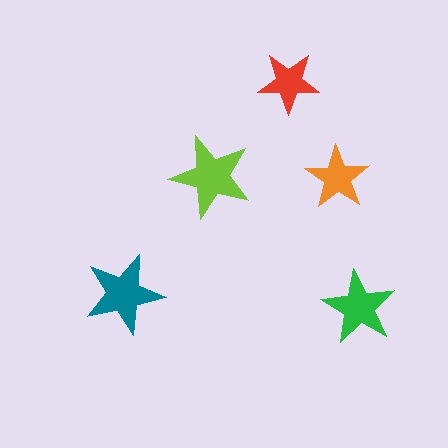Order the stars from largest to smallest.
the lime one, the teal one, the green one, the orange one, the red one.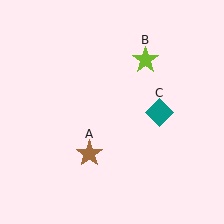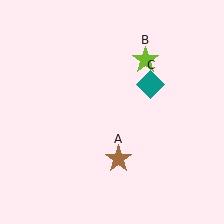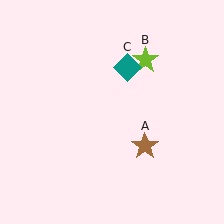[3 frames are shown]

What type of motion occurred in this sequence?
The brown star (object A), teal diamond (object C) rotated counterclockwise around the center of the scene.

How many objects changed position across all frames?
2 objects changed position: brown star (object A), teal diamond (object C).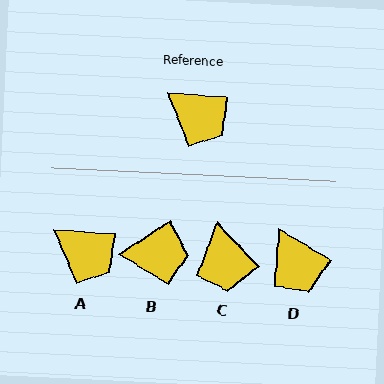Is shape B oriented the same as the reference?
No, it is off by about 37 degrees.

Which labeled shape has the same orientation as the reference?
A.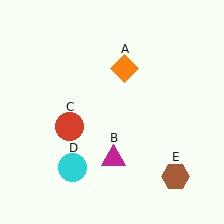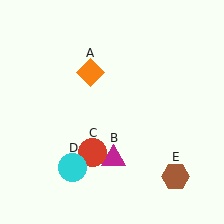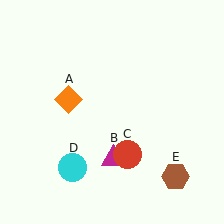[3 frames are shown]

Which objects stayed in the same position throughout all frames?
Magenta triangle (object B) and cyan circle (object D) and brown hexagon (object E) remained stationary.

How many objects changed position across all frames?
2 objects changed position: orange diamond (object A), red circle (object C).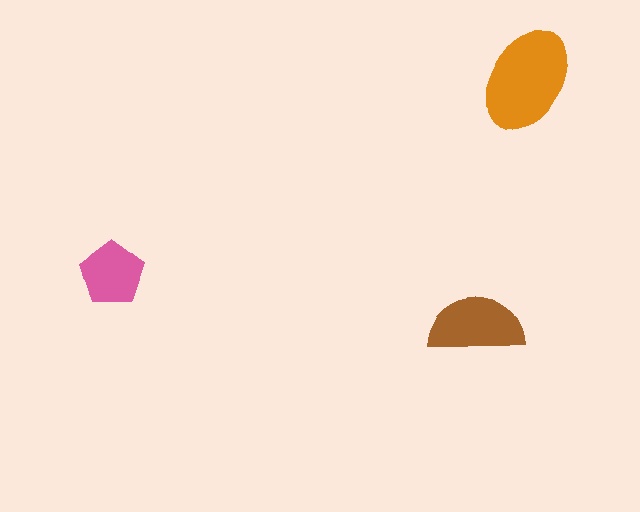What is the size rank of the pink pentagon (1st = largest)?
3rd.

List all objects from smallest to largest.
The pink pentagon, the brown semicircle, the orange ellipse.